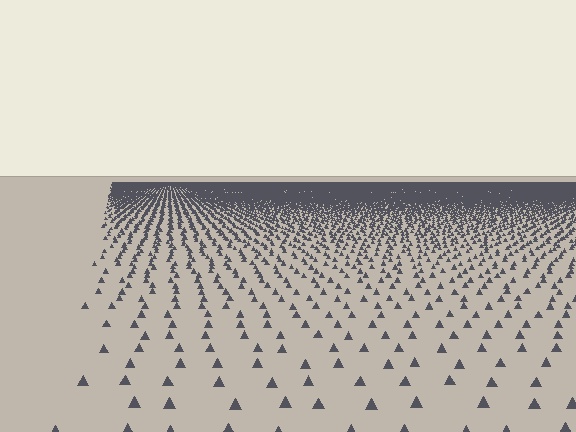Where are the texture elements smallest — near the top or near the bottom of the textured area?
Near the top.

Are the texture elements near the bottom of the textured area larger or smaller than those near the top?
Larger. Near the bottom, elements are closer to the viewer and appear at a bigger on-screen size.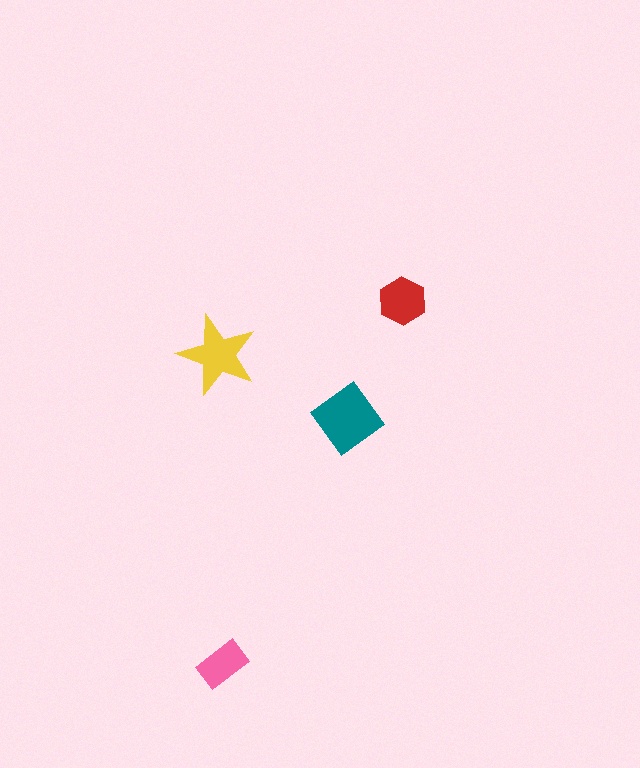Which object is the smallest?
The pink rectangle.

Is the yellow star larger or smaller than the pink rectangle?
Larger.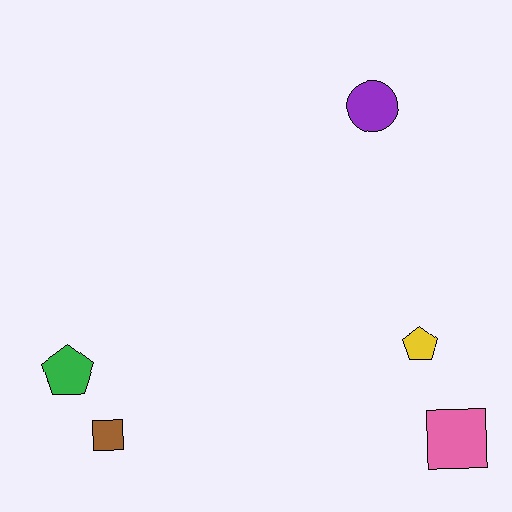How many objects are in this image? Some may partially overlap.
There are 5 objects.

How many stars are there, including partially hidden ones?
There are no stars.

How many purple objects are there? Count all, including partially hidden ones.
There is 1 purple object.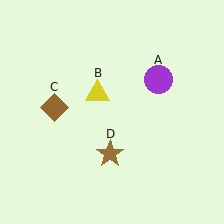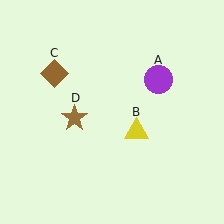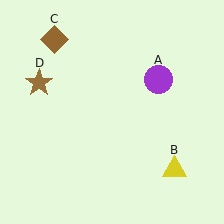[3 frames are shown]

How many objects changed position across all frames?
3 objects changed position: yellow triangle (object B), brown diamond (object C), brown star (object D).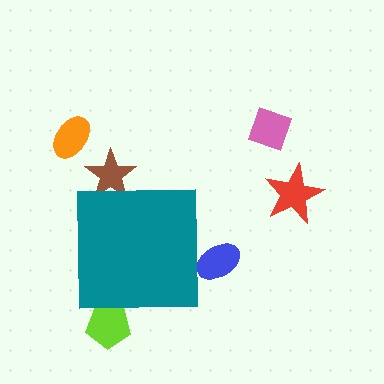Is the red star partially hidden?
No, the red star is fully visible.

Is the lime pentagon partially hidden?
Yes, the lime pentagon is partially hidden behind the teal square.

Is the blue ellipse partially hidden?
Yes, the blue ellipse is partially hidden behind the teal square.